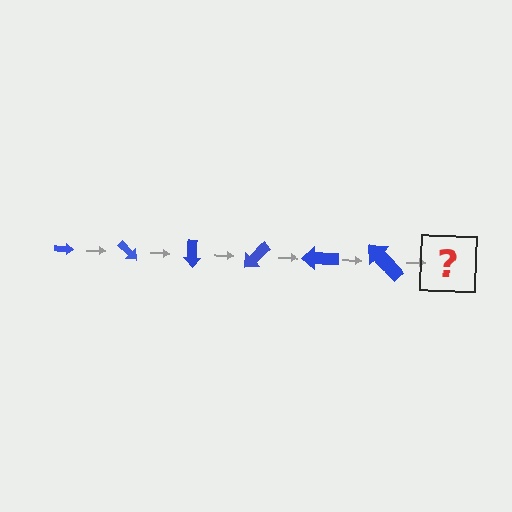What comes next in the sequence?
The next element should be an arrow, larger than the previous one and rotated 270 degrees from the start.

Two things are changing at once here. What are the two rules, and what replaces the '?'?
The two rules are that the arrow grows larger each step and it rotates 45 degrees each step. The '?' should be an arrow, larger than the previous one and rotated 270 degrees from the start.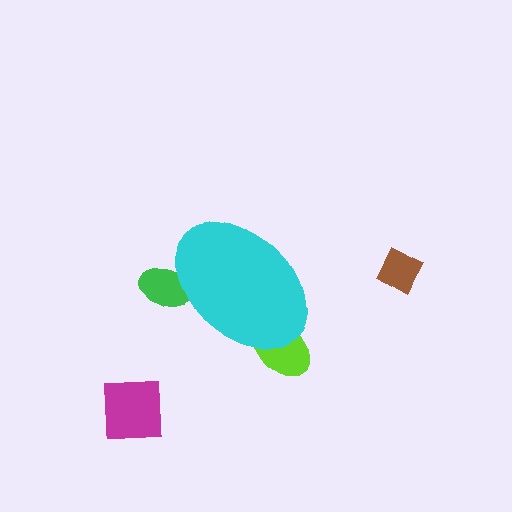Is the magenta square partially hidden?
No, the magenta square is fully visible.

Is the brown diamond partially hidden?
No, the brown diamond is fully visible.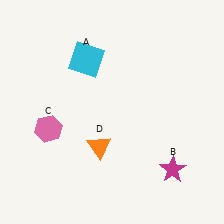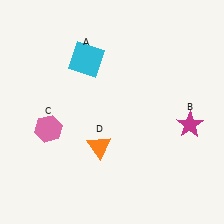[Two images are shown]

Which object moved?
The magenta star (B) moved up.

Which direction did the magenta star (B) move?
The magenta star (B) moved up.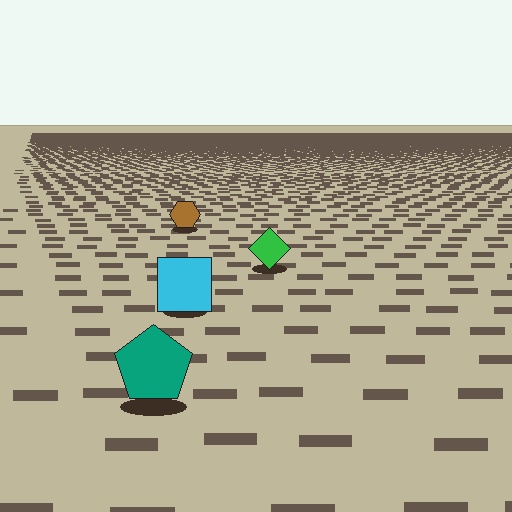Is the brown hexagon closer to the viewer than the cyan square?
No. The cyan square is closer — you can tell from the texture gradient: the ground texture is coarser near it.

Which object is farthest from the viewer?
The brown hexagon is farthest from the viewer. It appears smaller and the ground texture around it is denser.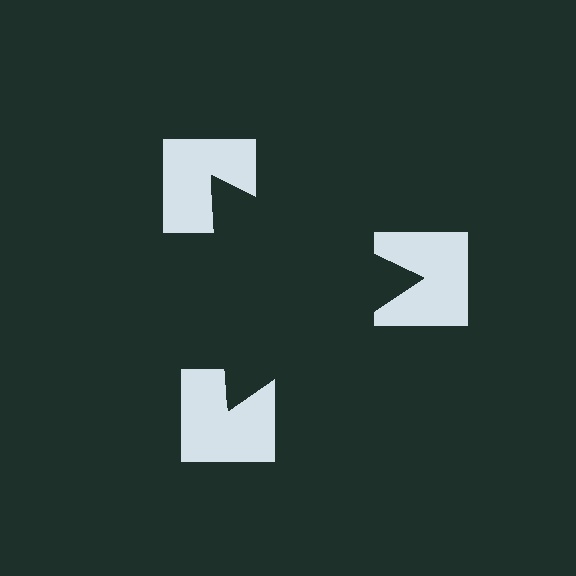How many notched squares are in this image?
There are 3 — one at each vertex of the illusory triangle.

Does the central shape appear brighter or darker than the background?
It typically appears slightly darker than the background, even though no actual brightness change is drawn.